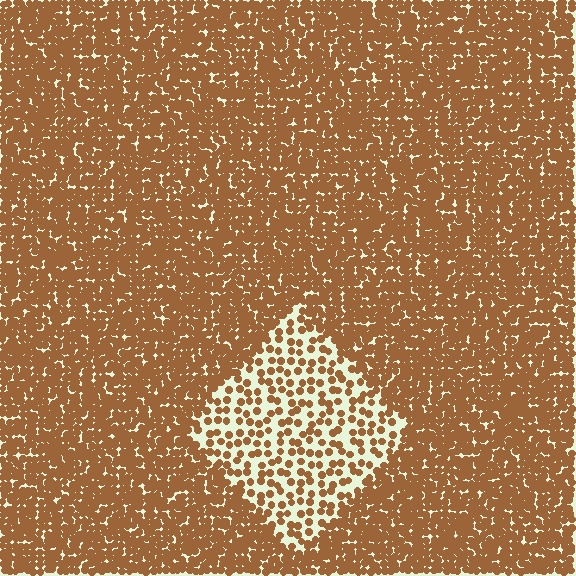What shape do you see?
I see a diamond.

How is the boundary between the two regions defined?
The boundary is defined by a change in element density (approximately 2.7x ratio). All elements are the same color, size, and shape.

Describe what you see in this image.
The image contains small brown elements arranged at two different densities. A diamond-shaped region is visible where the elements are less densely packed than the surrounding area.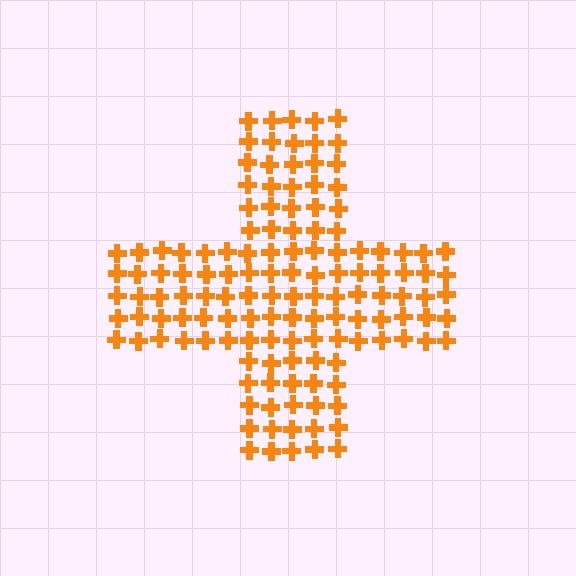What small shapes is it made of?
It is made of small crosses.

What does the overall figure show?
The overall figure shows a cross.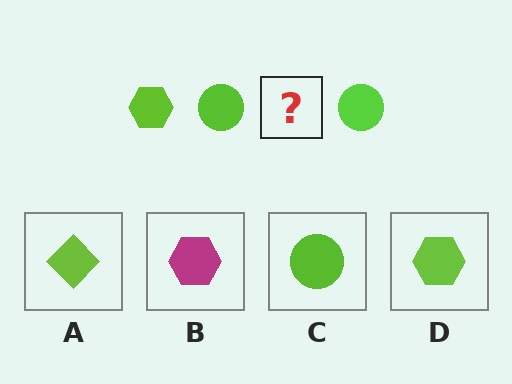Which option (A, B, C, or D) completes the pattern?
D.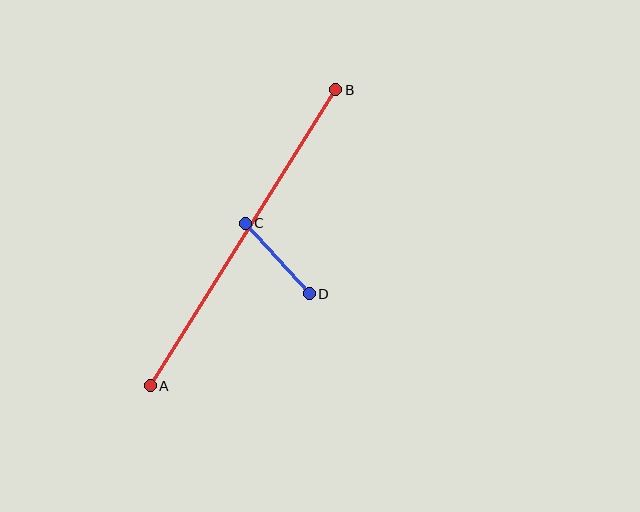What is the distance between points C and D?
The distance is approximately 95 pixels.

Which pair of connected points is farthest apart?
Points A and B are farthest apart.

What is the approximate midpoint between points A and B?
The midpoint is at approximately (243, 238) pixels.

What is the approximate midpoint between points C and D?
The midpoint is at approximately (277, 258) pixels.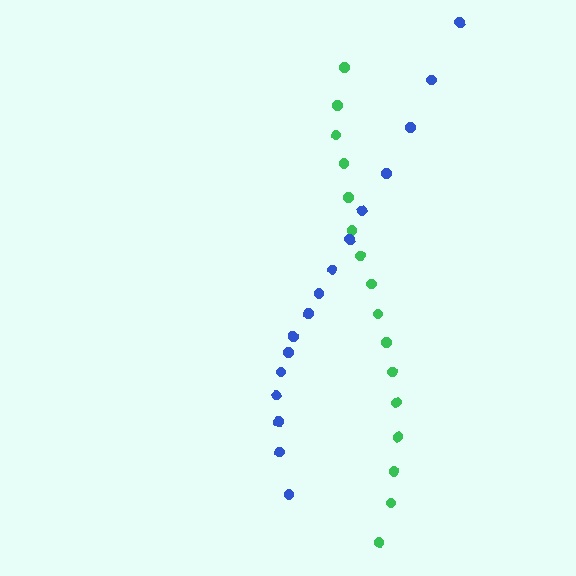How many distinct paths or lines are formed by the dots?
There are 2 distinct paths.